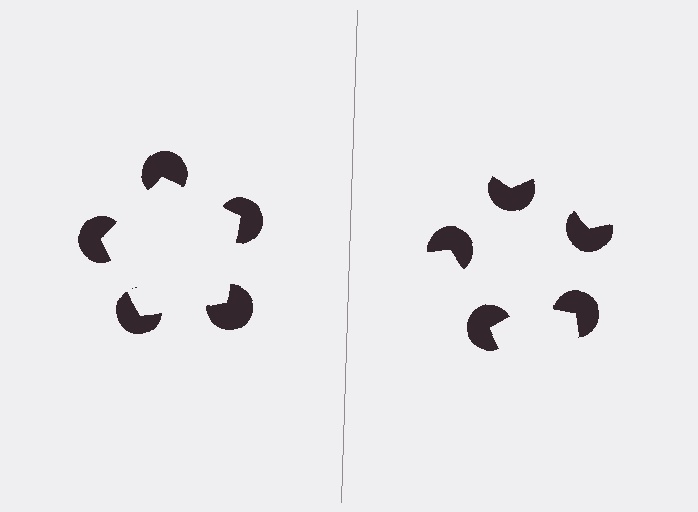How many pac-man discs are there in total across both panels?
10 — 5 on each side.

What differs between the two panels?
The pac-man discs are positioned identically on both sides; only the wedge orientations differ. On the left they align to a pentagon; on the right they are misaligned.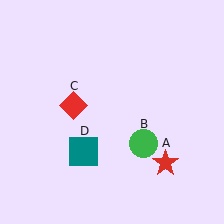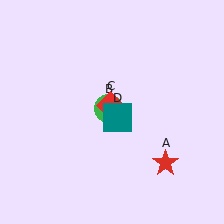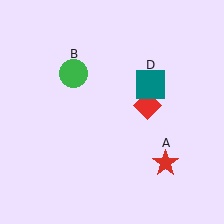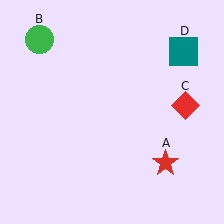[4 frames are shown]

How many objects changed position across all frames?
3 objects changed position: green circle (object B), red diamond (object C), teal square (object D).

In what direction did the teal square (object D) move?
The teal square (object D) moved up and to the right.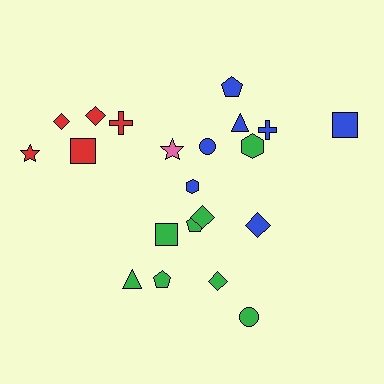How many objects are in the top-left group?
There are 6 objects.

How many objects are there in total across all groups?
There are 21 objects.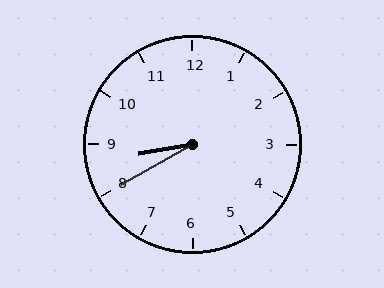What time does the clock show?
8:40.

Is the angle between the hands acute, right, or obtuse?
It is acute.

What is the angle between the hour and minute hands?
Approximately 20 degrees.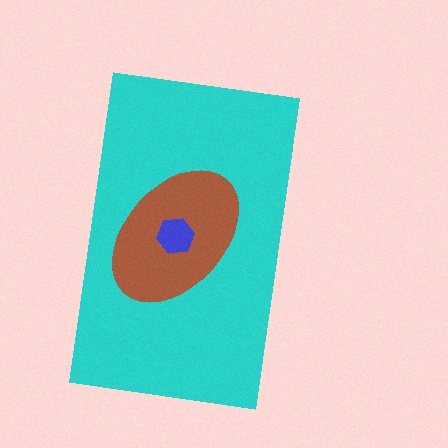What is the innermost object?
The blue hexagon.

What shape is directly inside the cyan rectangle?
The brown ellipse.